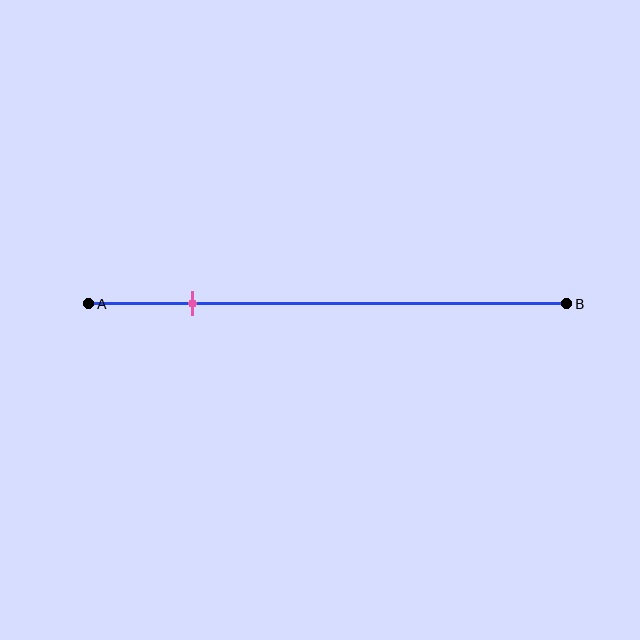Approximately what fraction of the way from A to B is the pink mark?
The pink mark is approximately 20% of the way from A to B.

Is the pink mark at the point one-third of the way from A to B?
No, the mark is at about 20% from A, not at the 33% one-third point.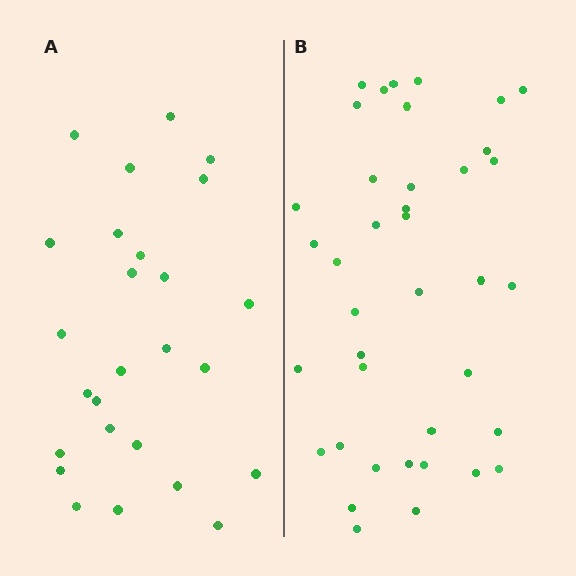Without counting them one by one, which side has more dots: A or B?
Region B (the right region) has more dots.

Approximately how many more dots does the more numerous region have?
Region B has approximately 15 more dots than region A.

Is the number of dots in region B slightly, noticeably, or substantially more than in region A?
Region B has substantially more. The ratio is roughly 1.5 to 1.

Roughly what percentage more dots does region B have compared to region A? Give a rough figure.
About 50% more.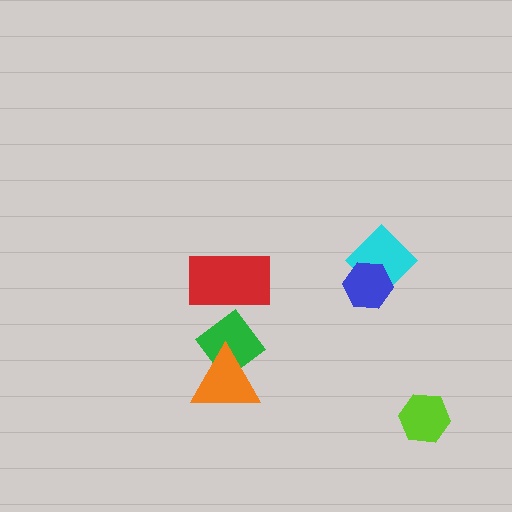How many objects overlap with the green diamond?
2 objects overlap with the green diamond.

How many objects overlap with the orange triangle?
1 object overlaps with the orange triangle.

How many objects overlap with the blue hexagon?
1 object overlaps with the blue hexagon.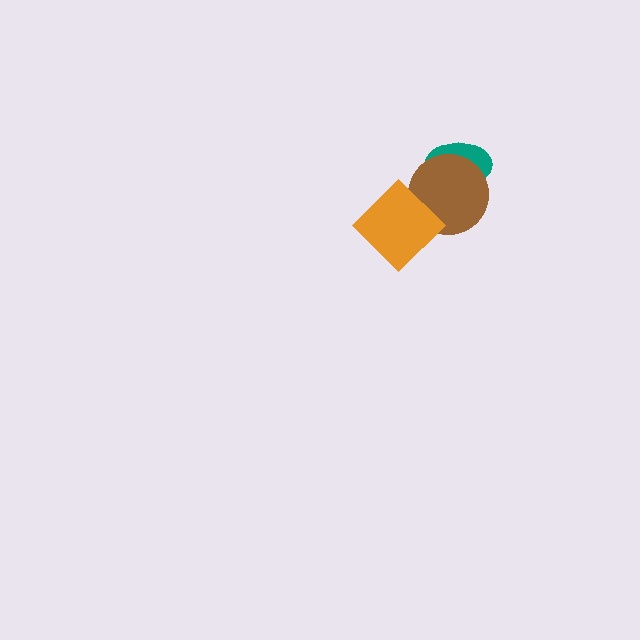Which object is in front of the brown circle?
The orange diamond is in front of the brown circle.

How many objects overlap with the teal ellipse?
1 object overlaps with the teal ellipse.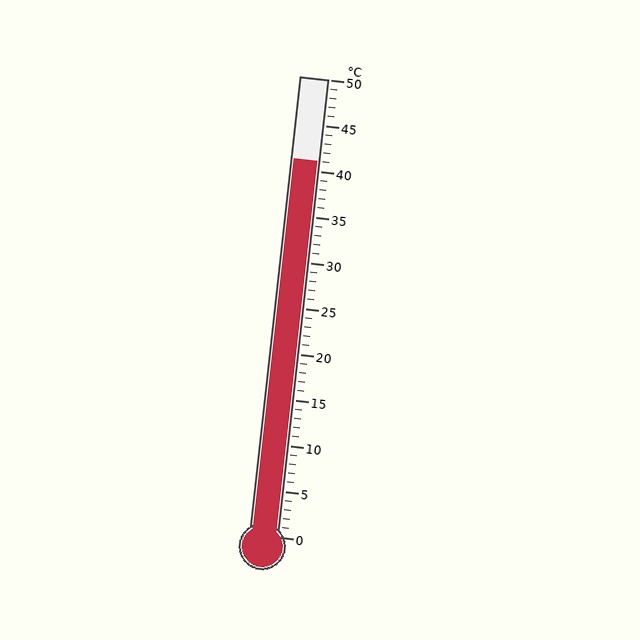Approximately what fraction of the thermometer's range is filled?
The thermometer is filled to approximately 80% of its range.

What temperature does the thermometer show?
The thermometer shows approximately 41°C.